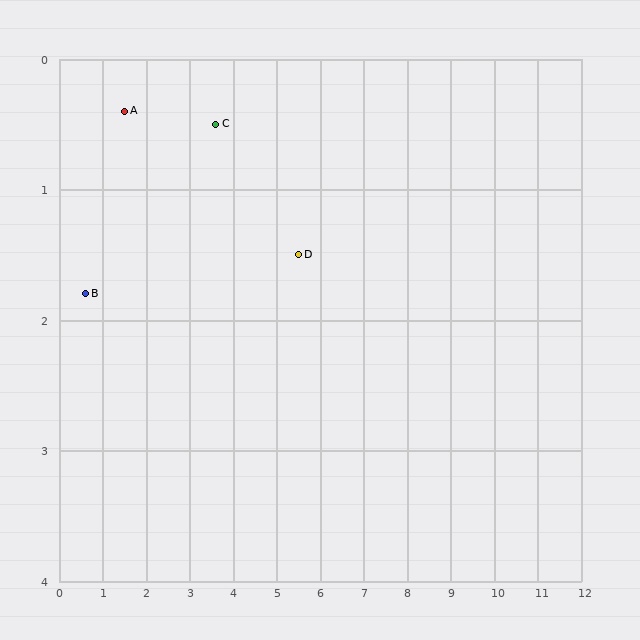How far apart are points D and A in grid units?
Points D and A are about 4.1 grid units apart.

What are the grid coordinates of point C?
Point C is at approximately (3.6, 0.5).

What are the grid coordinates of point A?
Point A is at approximately (1.5, 0.4).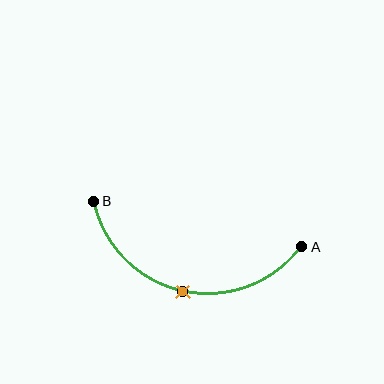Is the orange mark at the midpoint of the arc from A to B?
Yes. The orange mark lies on the arc at equal arc-length from both A and B — it is the arc midpoint.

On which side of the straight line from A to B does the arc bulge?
The arc bulges below the straight line connecting A and B.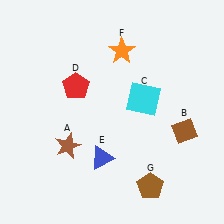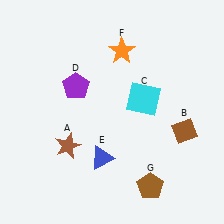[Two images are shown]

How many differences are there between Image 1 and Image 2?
There is 1 difference between the two images.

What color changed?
The pentagon (D) changed from red in Image 1 to purple in Image 2.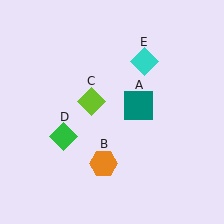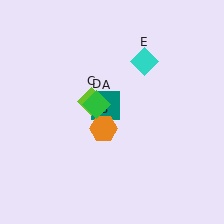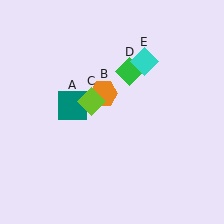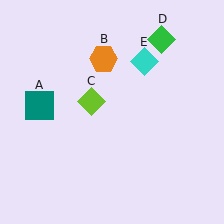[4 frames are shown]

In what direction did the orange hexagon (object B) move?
The orange hexagon (object B) moved up.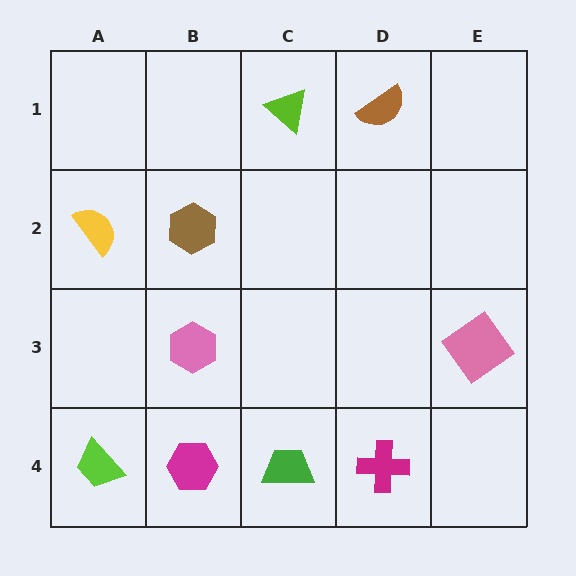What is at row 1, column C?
A lime triangle.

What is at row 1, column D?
A brown semicircle.